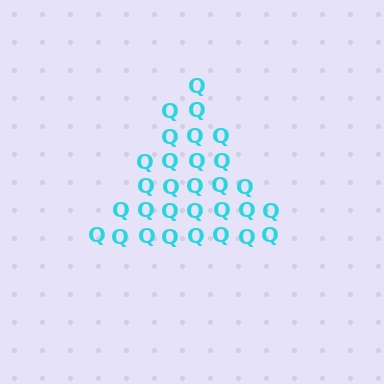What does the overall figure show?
The overall figure shows a triangle.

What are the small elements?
The small elements are letter Q's.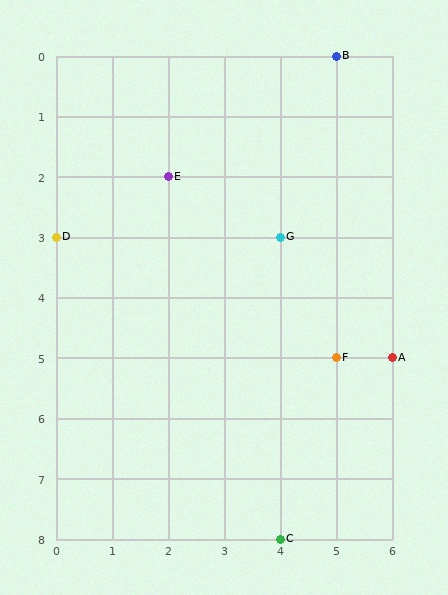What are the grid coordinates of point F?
Point F is at grid coordinates (5, 5).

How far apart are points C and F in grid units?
Points C and F are 1 column and 3 rows apart (about 3.2 grid units diagonally).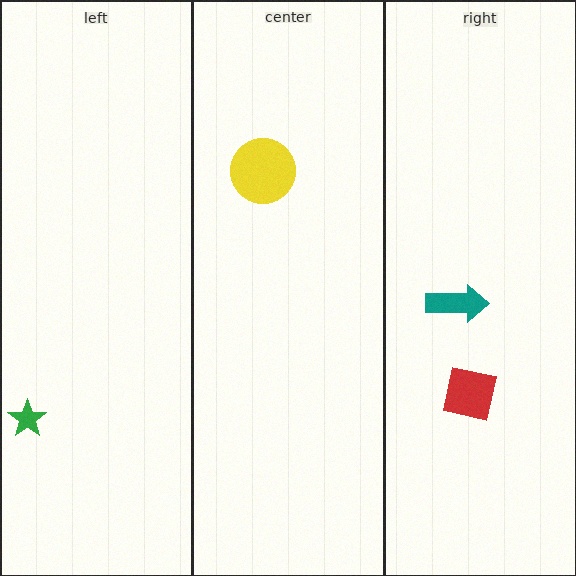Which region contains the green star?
The left region.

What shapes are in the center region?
The yellow circle.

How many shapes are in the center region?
1.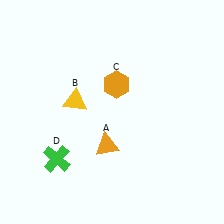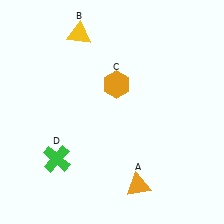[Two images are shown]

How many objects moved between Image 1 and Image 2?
2 objects moved between the two images.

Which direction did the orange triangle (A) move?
The orange triangle (A) moved down.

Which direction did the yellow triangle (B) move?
The yellow triangle (B) moved up.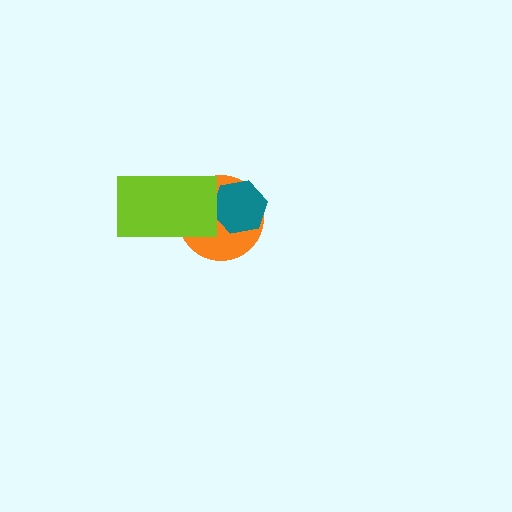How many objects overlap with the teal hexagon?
1 object overlaps with the teal hexagon.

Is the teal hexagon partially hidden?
No, no other shape covers it.